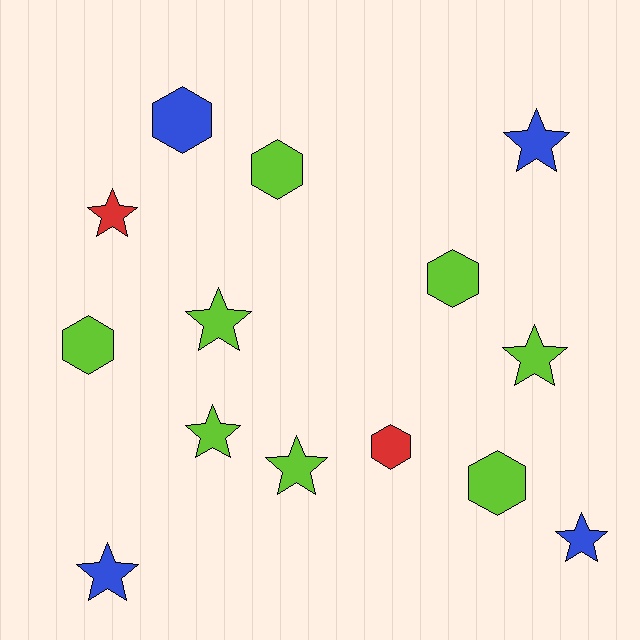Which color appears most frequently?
Lime, with 8 objects.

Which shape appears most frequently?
Star, with 8 objects.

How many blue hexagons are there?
There is 1 blue hexagon.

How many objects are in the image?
There are 14 objects.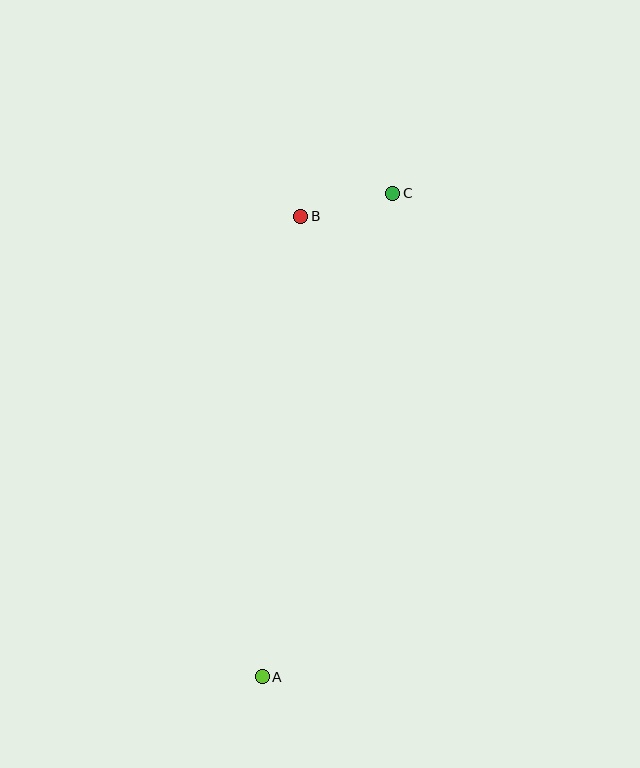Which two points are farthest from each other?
Points A and C are farthest from each other.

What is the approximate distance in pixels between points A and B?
The distance between A and B is approximately 462 pixels.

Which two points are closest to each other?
Points B and C are closest to each other.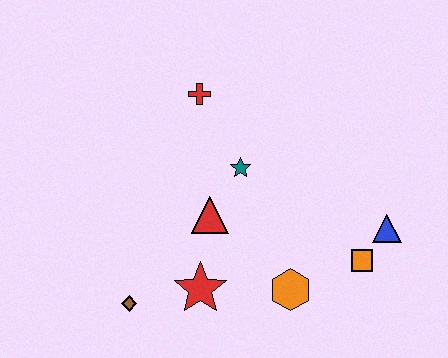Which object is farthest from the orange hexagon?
The red cross is farthest from the orange hexagon.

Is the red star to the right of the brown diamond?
Yes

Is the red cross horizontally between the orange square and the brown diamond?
Yes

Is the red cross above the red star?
Yes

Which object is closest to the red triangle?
The teal star is closest to the red triangle.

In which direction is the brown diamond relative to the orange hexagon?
The brown diamond is to the left of the orange hexagon.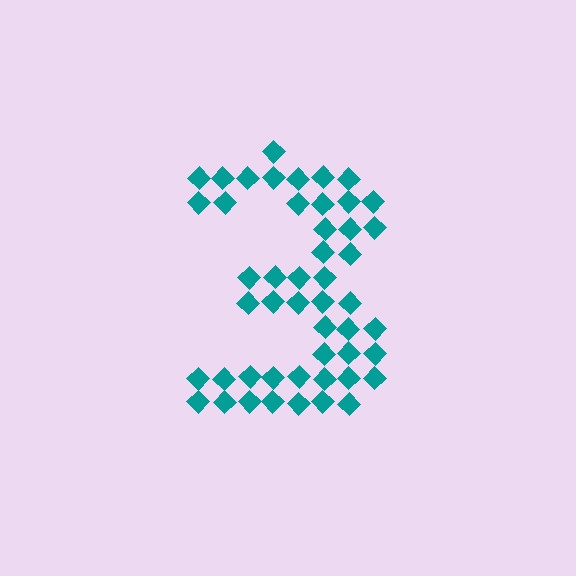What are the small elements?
The small elements are diamonds.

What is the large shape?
The large shape is the digit 3.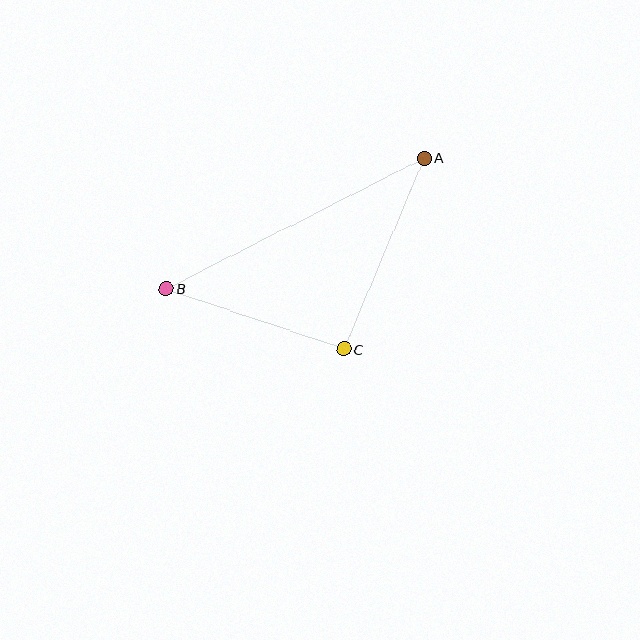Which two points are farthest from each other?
Points A and B are farthest from each other.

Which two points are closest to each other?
Points B and C are closest to each other.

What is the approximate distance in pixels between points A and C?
The distance between A and C is approximately 207 pixels.